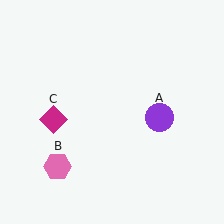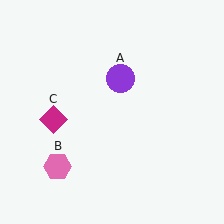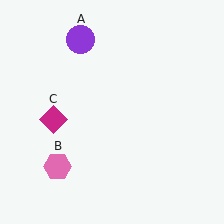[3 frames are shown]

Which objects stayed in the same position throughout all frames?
Pink hexagon (object B) and magenta diamond (object C) remained stationary.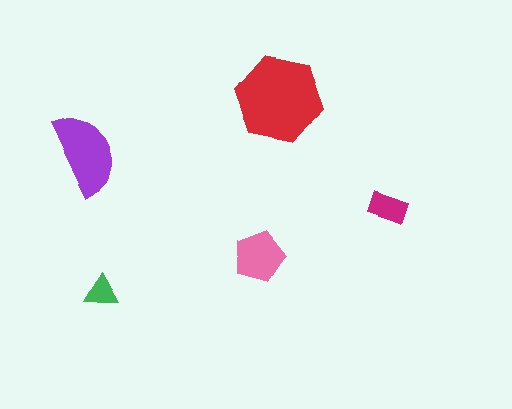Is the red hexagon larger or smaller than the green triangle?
Larger.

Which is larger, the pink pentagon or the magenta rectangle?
The pink pentagon.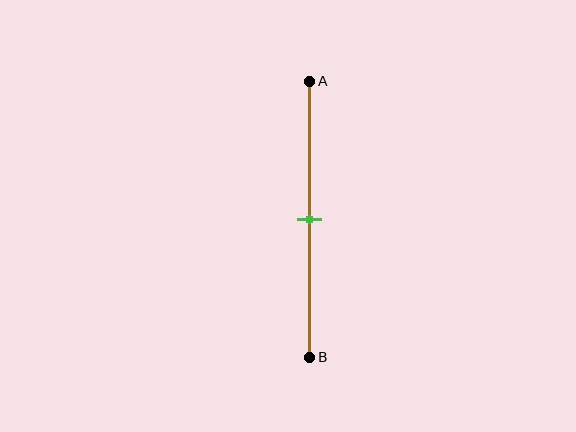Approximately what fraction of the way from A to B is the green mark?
The green mark is approximately 50% of the way from A to B.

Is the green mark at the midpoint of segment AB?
Yes, the mark is approximately at the midpoint.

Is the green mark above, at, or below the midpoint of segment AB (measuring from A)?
The green mark is approximately at the midpoint of segment AB.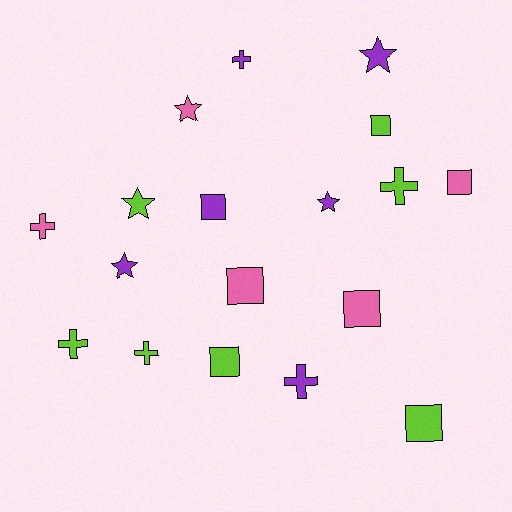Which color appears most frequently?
Lime, with 7 objects.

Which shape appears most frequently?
Square, with 7 objects.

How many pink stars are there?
There is 1 pink star.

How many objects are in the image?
There are 18 objects.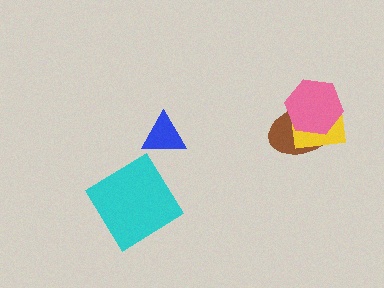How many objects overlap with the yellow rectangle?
2 objects overlap with the yellow rectangle.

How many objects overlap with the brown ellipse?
2 objects overlap with the brown ellipse.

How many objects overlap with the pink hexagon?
2 objects overlap with the pink hexagon.